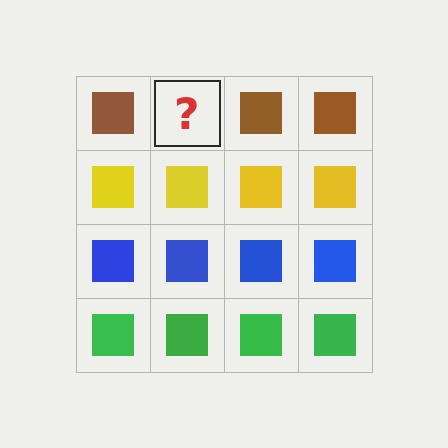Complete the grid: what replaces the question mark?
The question mark should be replaced with a brown square.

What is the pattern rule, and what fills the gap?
The rule is that each row has a consistent color. The gap should be filled with a brown square.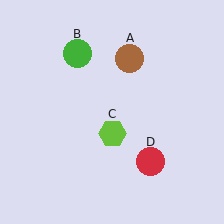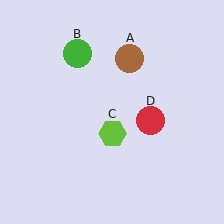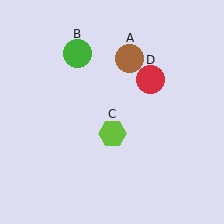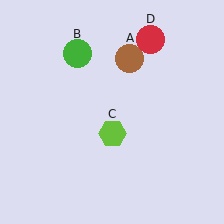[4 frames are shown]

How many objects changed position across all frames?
1 object changed position: red circle (object D).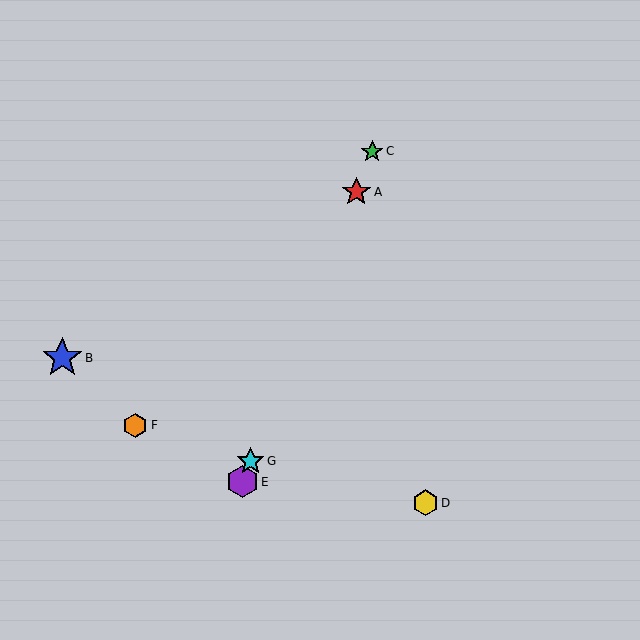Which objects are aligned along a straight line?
Objects A, C, E, G are aligned along a straight line.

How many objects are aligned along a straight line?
4 objects (A, C, E, G) are aligned along a straight line.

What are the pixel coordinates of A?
Object A is at (356, 192).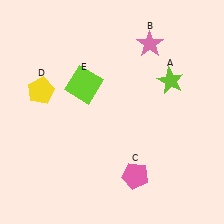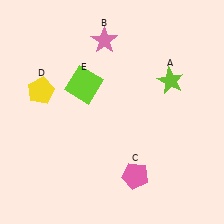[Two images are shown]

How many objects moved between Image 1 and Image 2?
1 object moved between the two images.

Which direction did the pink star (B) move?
The pink star (B) moved left.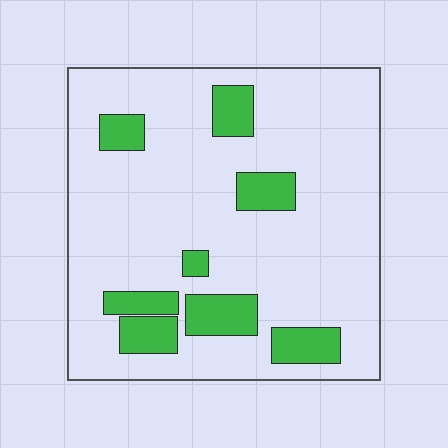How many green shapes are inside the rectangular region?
8.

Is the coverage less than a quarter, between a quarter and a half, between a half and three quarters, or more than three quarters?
Less than a quarter.